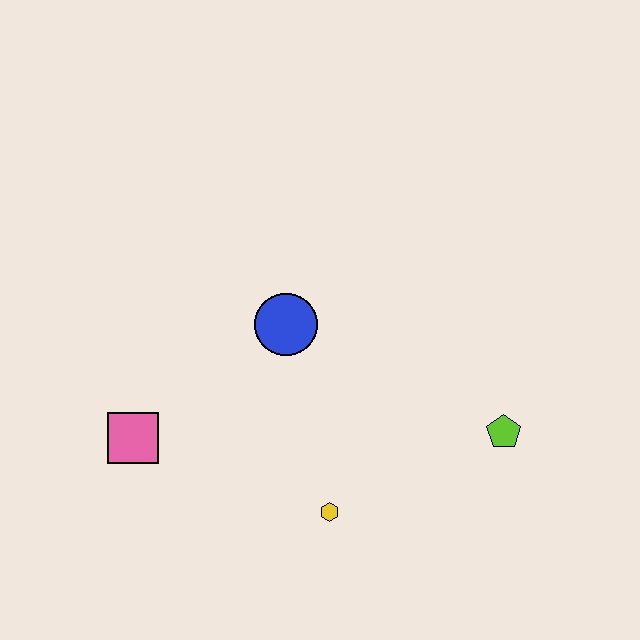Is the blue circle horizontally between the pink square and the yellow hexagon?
Yes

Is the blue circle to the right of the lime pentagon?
No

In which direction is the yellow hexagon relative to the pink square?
The yellow hexagon is to the right of the pink square.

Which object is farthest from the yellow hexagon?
The pink square is farthest from the yellow hexagon.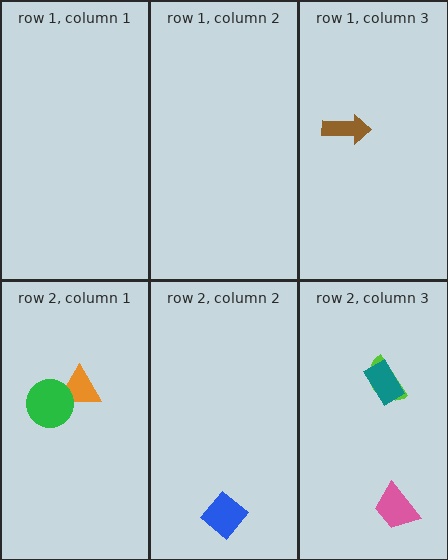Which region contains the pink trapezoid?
The row 2, column 3 region.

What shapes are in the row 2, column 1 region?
The orange triangle, the green circle.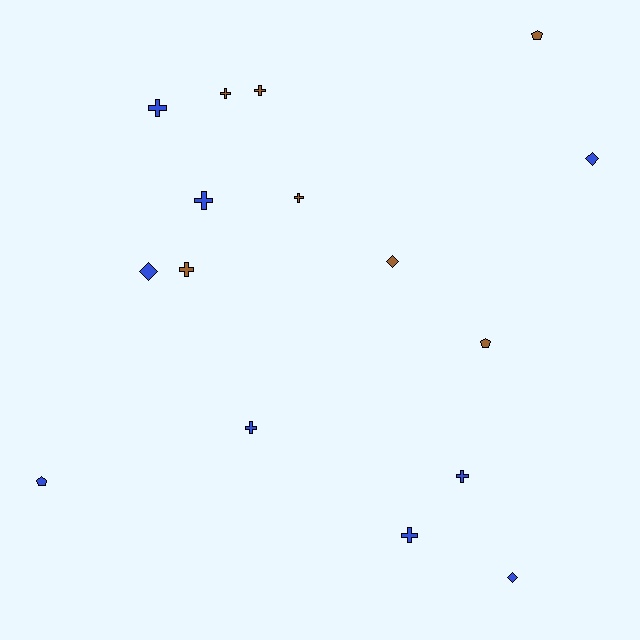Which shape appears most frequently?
Cross, with 9 objects.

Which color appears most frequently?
Blue, with 9 objects.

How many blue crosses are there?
There are 5 blue crosses.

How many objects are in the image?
There are 16 objects.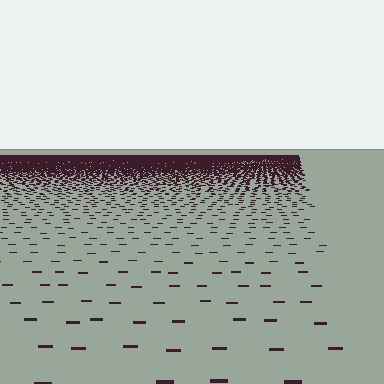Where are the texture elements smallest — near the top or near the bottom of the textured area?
Near the top.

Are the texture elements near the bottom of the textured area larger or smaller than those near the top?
Larger. Near the bottom, elements are closer to the viewer and appear at a bigger on-screen size.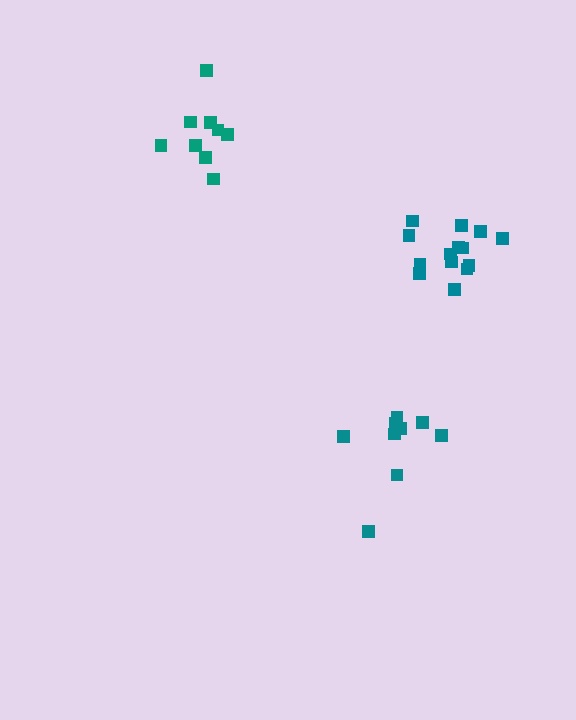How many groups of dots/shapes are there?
There are 3 groups.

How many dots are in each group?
Group 1: 9 dots, Group 2: 14 dots, Group 3: 9 dots (32 total).